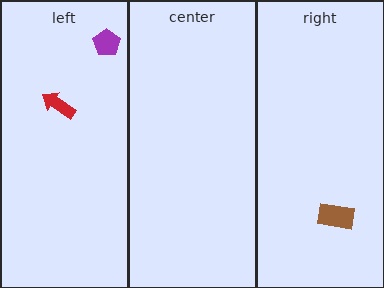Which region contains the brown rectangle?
The right region.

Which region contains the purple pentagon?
The left region.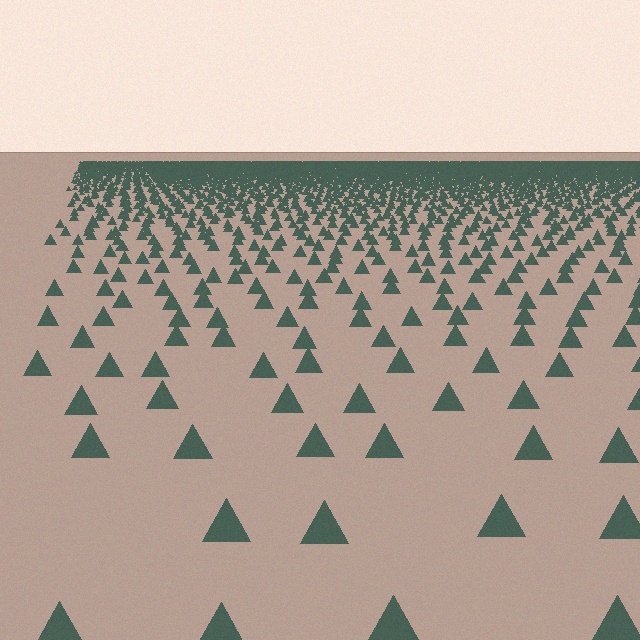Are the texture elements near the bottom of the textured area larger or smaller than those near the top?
Larger. Near the bottom, elements are closer to the viewer and appear at a bigger on-screen size.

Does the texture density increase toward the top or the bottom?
Density increases toward the top.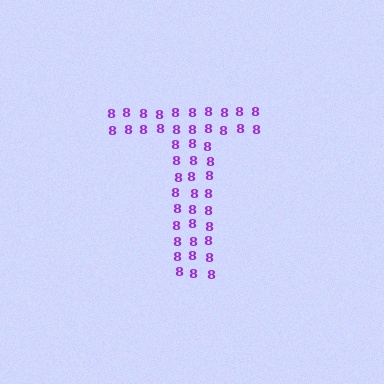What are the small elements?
The small elements are digit 8's.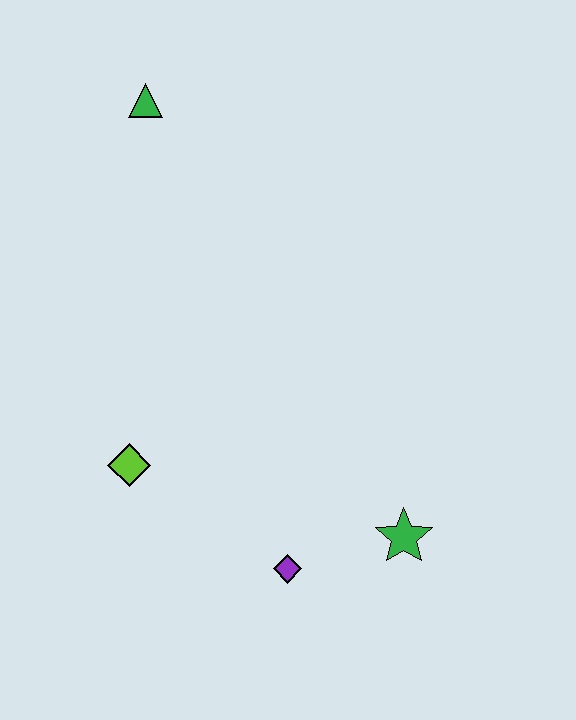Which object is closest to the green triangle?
The lime diamond is closest to the green triangle.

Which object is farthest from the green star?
The green triangle is farthest from the green star.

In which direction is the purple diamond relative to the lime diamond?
The purple diamond is to the right of the lime diamond.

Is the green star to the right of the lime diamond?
Yes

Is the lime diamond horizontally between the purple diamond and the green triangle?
No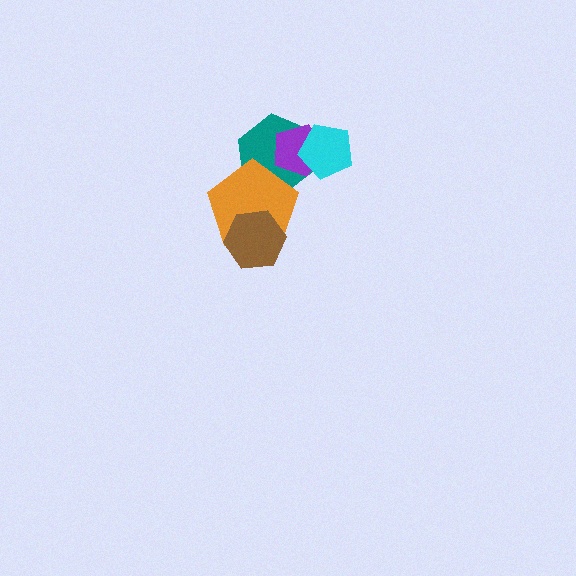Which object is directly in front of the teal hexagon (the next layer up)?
The orange pentagon is directly in front of the teal hexagon.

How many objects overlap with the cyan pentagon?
2 objects overlap with the cyan pentagon.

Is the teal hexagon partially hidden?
Yes, it is partially covered by another shape.